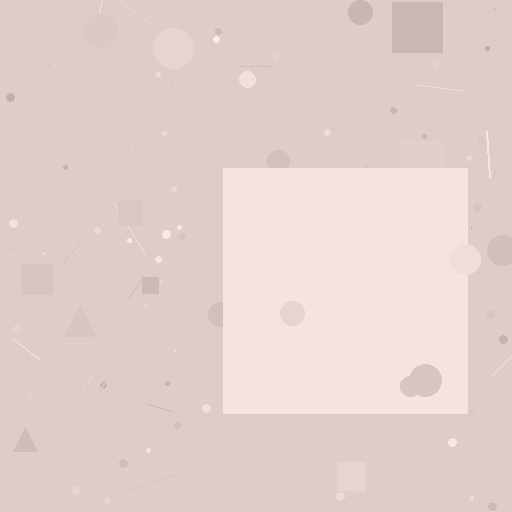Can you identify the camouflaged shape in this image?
The camouflaged shape is a square.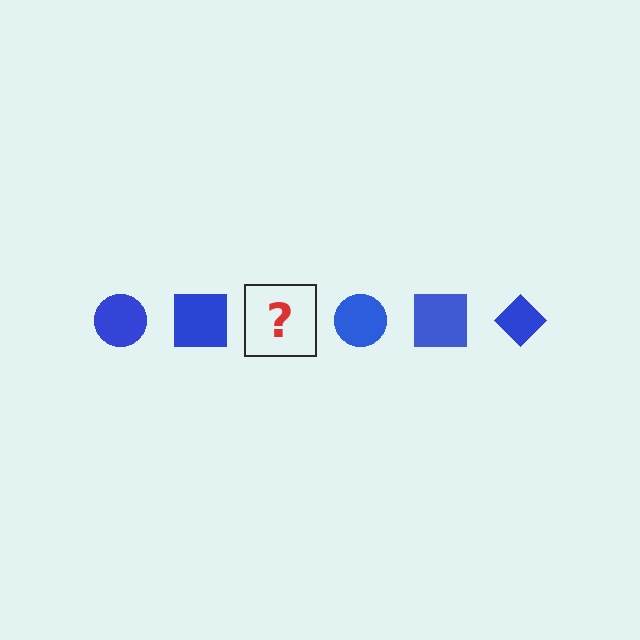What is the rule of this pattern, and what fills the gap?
The rule is that the pattern cycles through circle, square, diamond shapes in blue. The gap should be filled with a blue diamond.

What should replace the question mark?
The question mark should be replaced with a blue diamond.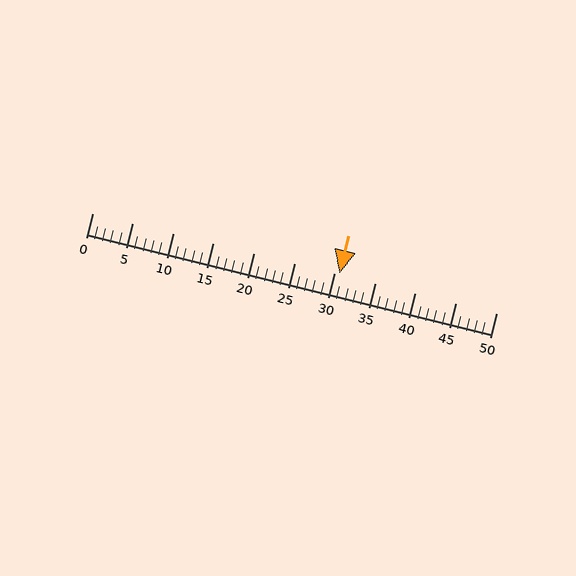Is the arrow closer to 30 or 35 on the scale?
The arrow is closer to 30.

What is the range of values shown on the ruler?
The ruler shows values from 0 to 50.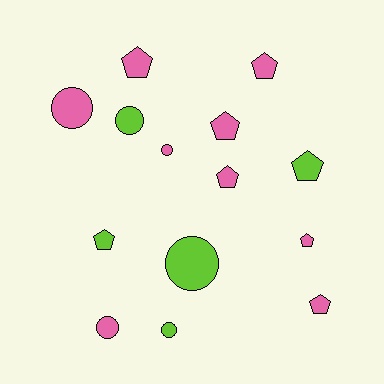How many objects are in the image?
There are 14 objects.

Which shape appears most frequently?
Pentagon, with 8 objects.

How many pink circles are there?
There are 3 pink circles.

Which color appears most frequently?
Pink, with 9 objects.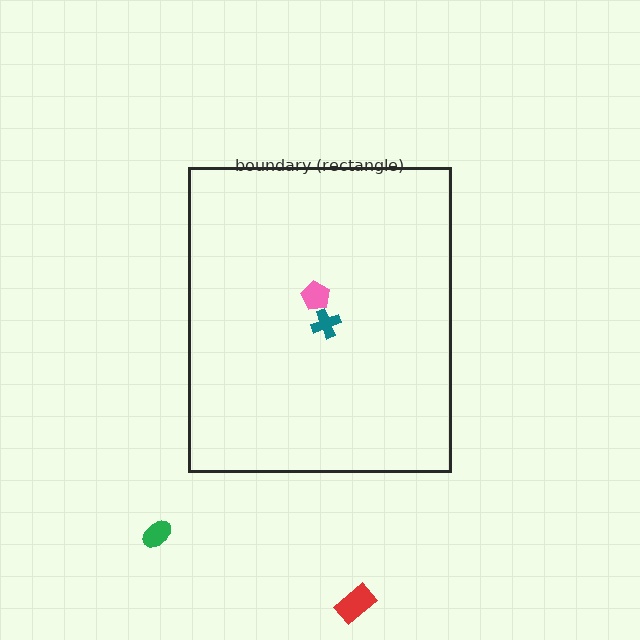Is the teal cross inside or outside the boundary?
Inside.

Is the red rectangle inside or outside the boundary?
Outside.